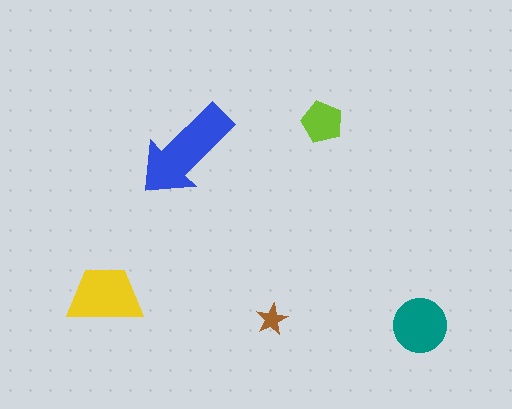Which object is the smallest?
The brown star.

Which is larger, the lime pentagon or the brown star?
The lime pentagon.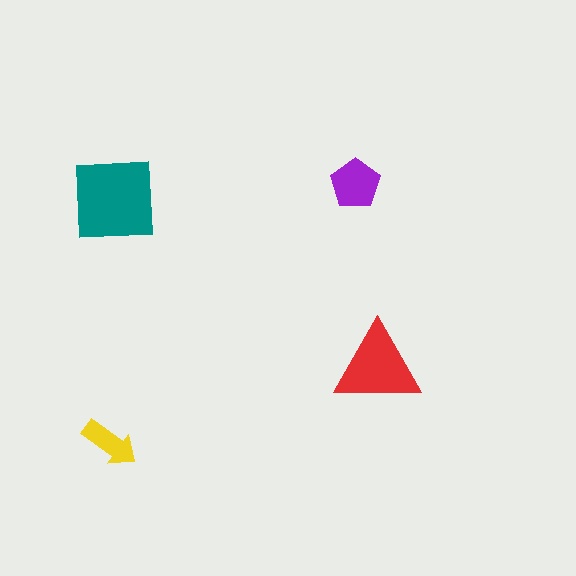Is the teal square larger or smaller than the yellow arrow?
Larger.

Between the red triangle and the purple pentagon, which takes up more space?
The red triangle.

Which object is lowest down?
The yellow arrow is bottommost.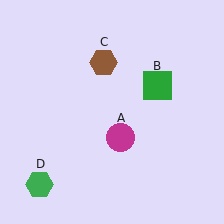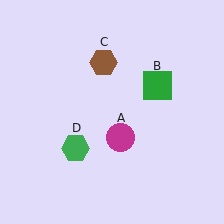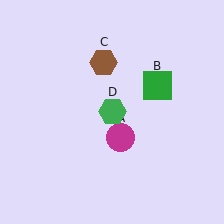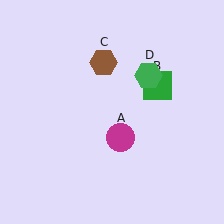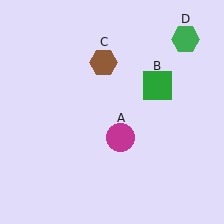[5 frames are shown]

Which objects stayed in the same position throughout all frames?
Magenta circle (object A) and green square (object B) and brown hexagon (object C) remained stationary.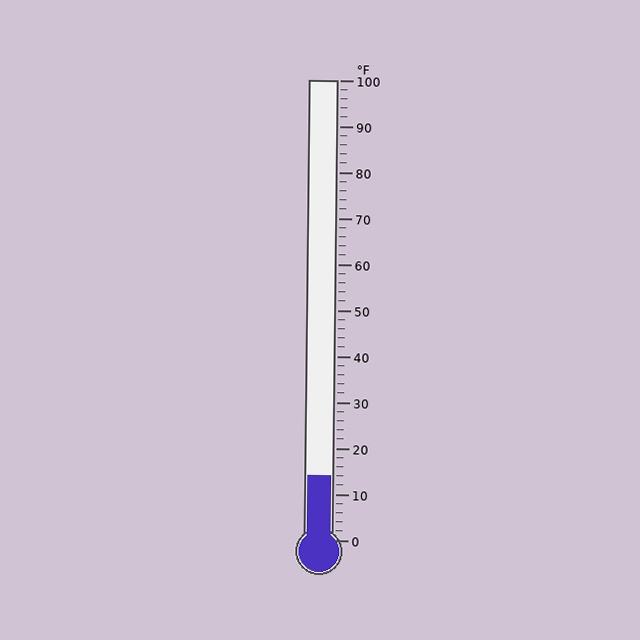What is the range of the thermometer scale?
The thermometer scale ranges from 0°F to 100°F.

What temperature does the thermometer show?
The thermometer shows approximately 14°F.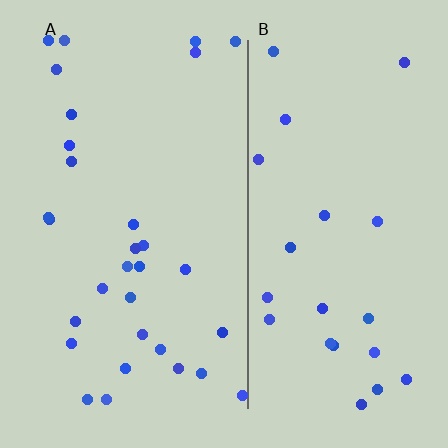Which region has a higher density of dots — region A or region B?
A (the left).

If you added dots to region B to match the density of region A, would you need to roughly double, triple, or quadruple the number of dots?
Approximately double.